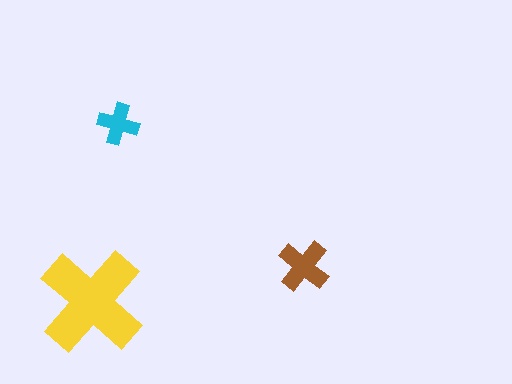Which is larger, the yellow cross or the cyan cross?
The yellow one.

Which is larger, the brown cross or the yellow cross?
The yellow one.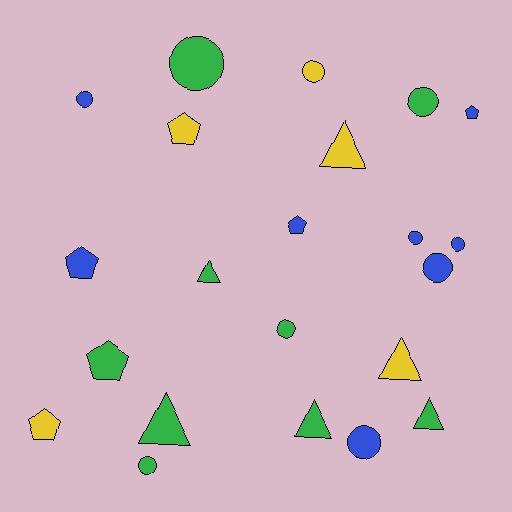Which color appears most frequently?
Green, with 9 objects.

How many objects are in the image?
There are 22 objects.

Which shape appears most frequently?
Circle, with 10 objects.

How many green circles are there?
There are 4 green circles.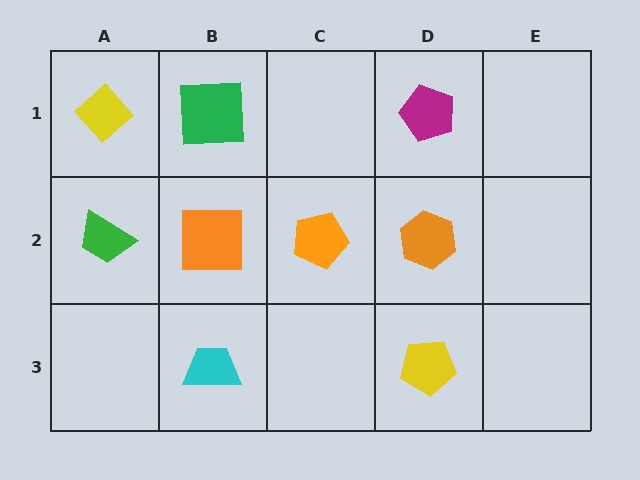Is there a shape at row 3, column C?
No, that cell is empty.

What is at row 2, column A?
A green trapezoid.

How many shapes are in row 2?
4 shapes.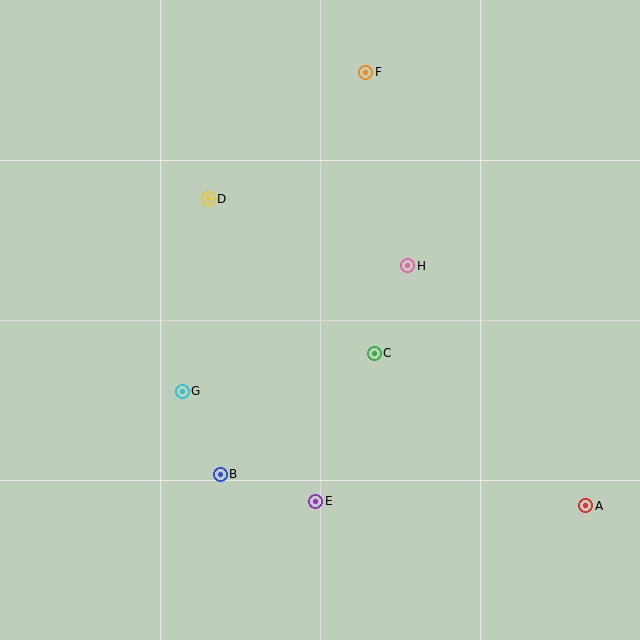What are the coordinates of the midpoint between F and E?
The midpoint between F and E is at (341, 287).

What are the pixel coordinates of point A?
Point A is at (586, 506).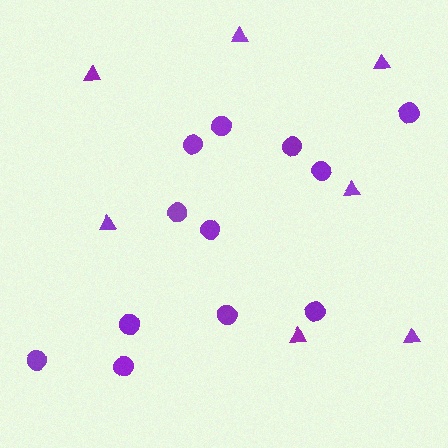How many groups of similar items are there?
There are 2 groups: one group of circles (12) and one group of triangles (7).